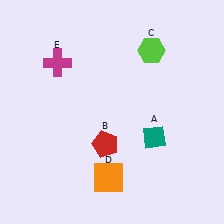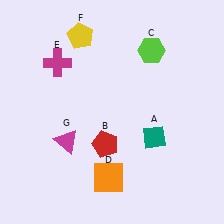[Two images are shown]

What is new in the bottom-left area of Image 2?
A magenta triangle (G) was added in the bottom-left area of Image 2.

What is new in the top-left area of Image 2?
A yellow pentagon (F) was added in the top-left area of Image 2.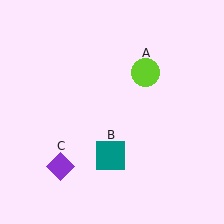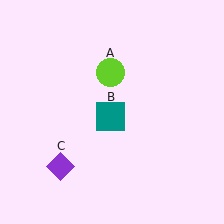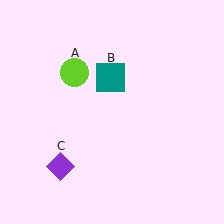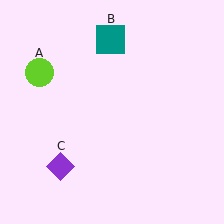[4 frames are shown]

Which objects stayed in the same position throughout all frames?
Purple diamond (object C) remained stationary.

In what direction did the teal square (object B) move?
The teal square (object B) moved up.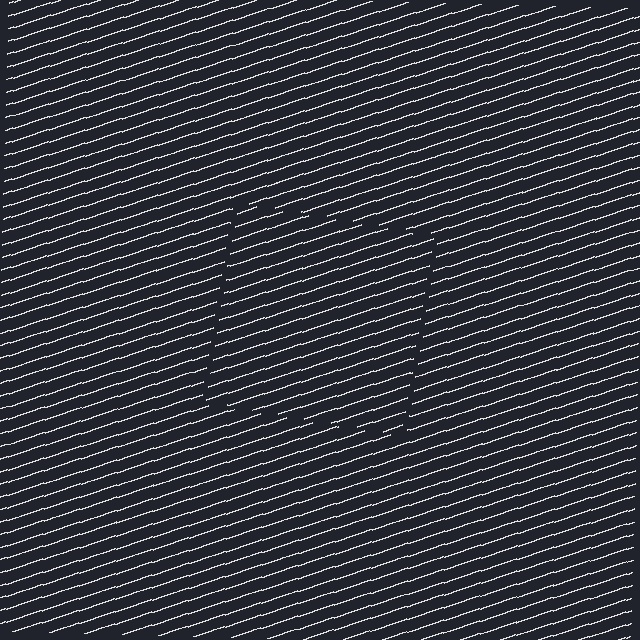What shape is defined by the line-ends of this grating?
An illusory square. The interior of the shape contains the same grating, shifted by half a period — the contour is defined by the phase discontinuity where line-ends from the inner and outer gratings abut.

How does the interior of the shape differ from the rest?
The interior of the shape contains the same grating, shifted by half a period — the contour is defined by the phase discontinuity where line-ends from the inner and outer gratings abut.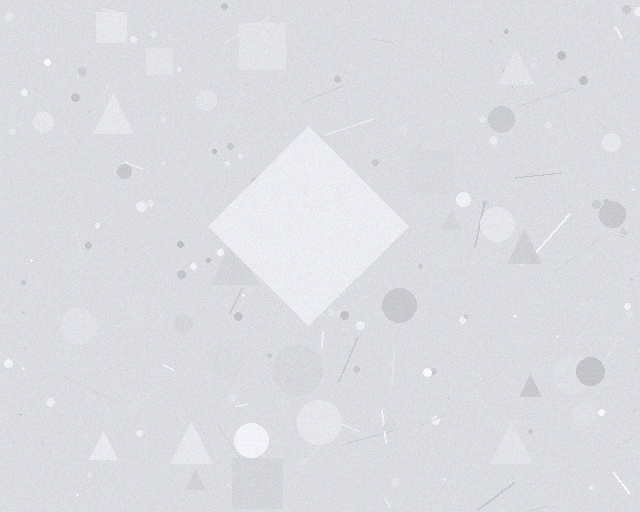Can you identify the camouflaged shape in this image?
The camouflaged shape is a diamond.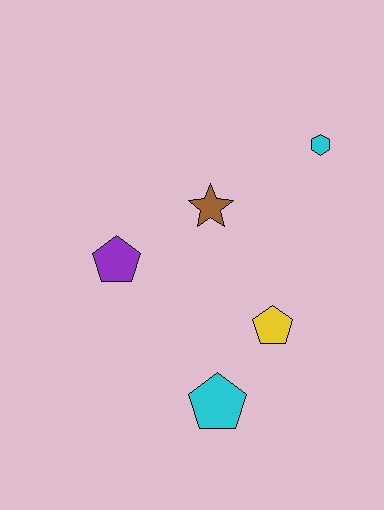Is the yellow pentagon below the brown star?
Yes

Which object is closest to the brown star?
The purple pentagon is closest to the brown star.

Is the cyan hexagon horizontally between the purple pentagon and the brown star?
No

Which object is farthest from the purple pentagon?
The cyan hexagon is farthest from the purple pentagon.